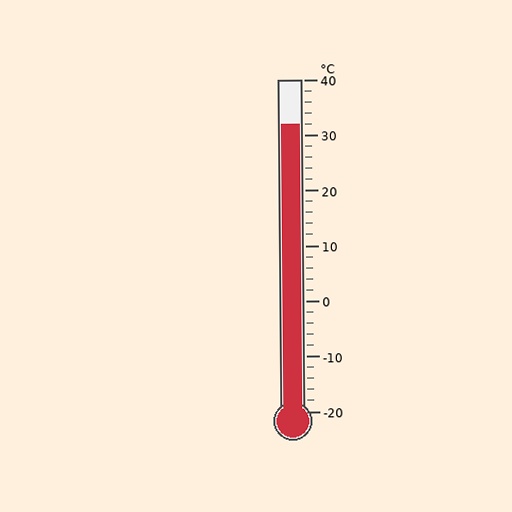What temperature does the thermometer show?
The thermometer shows approximately 32°C.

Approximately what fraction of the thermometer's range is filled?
The thermometer is filled to approximately 85% of its range.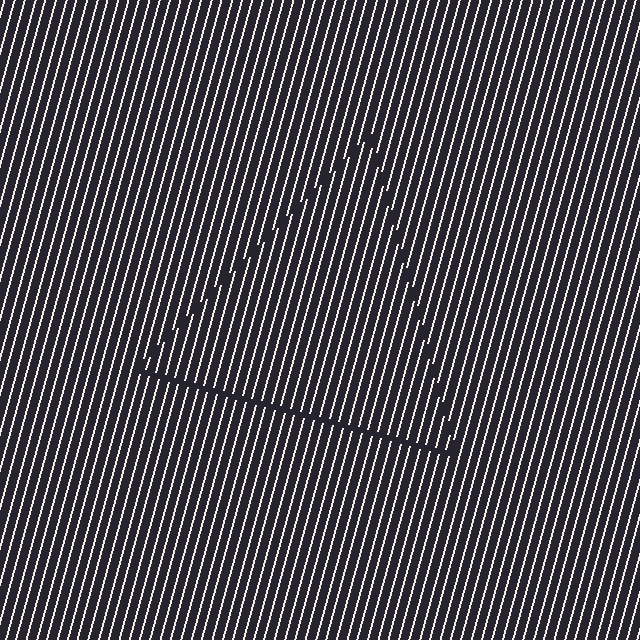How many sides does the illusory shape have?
3 sides — the line-ends trace a triangle.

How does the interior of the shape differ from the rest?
The interior of the shape contains the same grating, shifted by half a period — the contour is defined by the phase discontinuity where line-ends from the inner and outer gratings abut.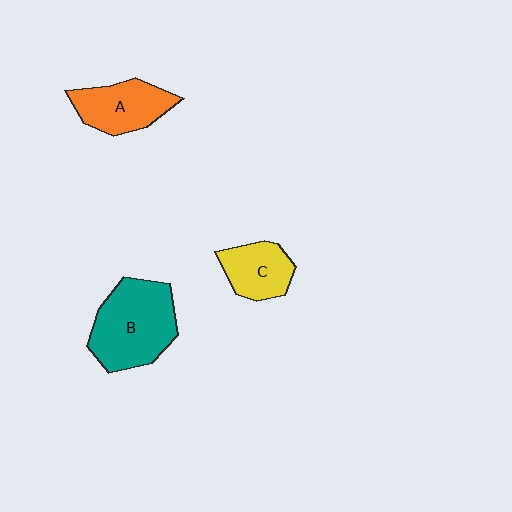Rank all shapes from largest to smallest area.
From largest to smallest: B (teal), A (orange), C (yellow).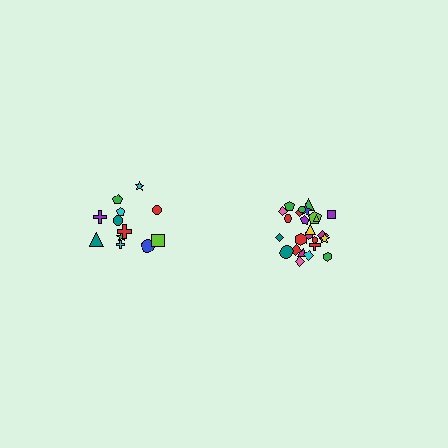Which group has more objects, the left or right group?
The right group.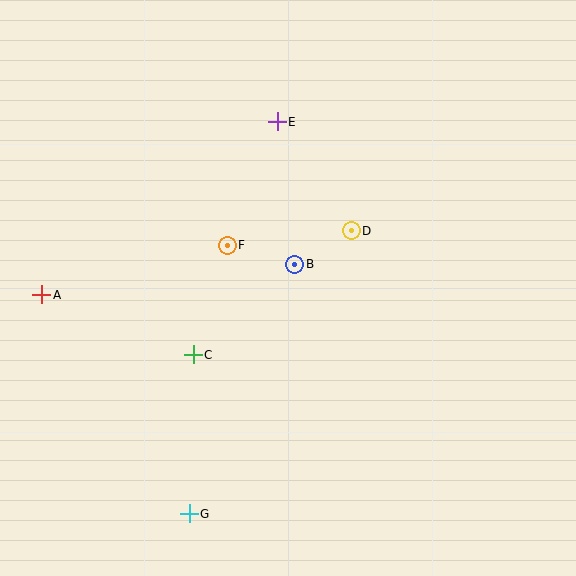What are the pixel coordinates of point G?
Point G is at (189, 514).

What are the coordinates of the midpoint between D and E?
The midpoint between D and E is at (314, 176).